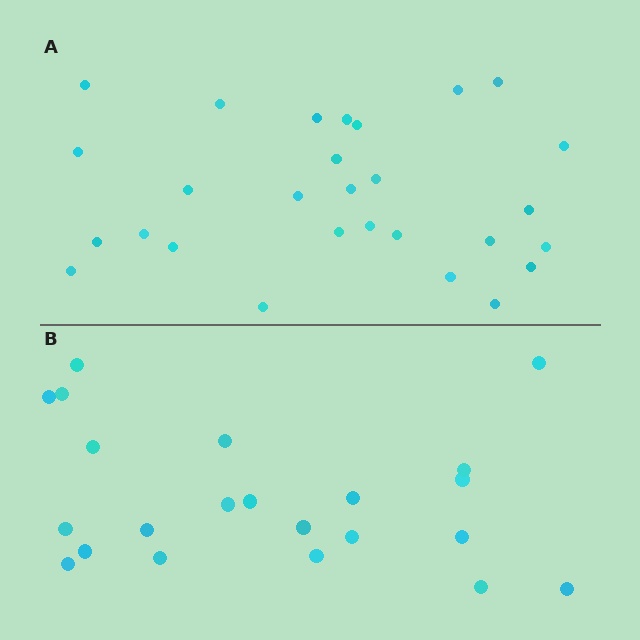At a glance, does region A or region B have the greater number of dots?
Region A (the top region) has more dots.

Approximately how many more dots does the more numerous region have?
Region A has about 6 more dots than region B.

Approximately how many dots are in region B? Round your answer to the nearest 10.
About 20 dots. (The exact count is 22, which rounds to 20.)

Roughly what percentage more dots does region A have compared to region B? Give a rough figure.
About 25% more.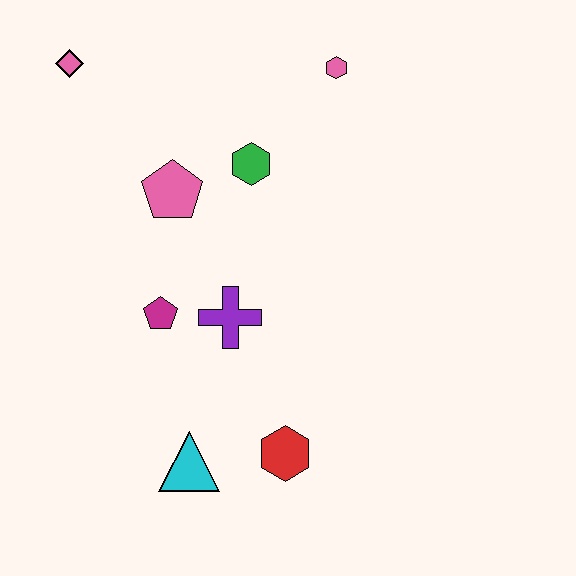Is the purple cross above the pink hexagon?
No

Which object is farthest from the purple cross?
The pink diamond is farthest from the purple cross.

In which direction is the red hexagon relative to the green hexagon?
The red hexagon is below the green hexagon.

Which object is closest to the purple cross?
The magenta pentagon is closest to the purple cross.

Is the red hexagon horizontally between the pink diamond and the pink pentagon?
No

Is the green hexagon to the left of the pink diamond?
No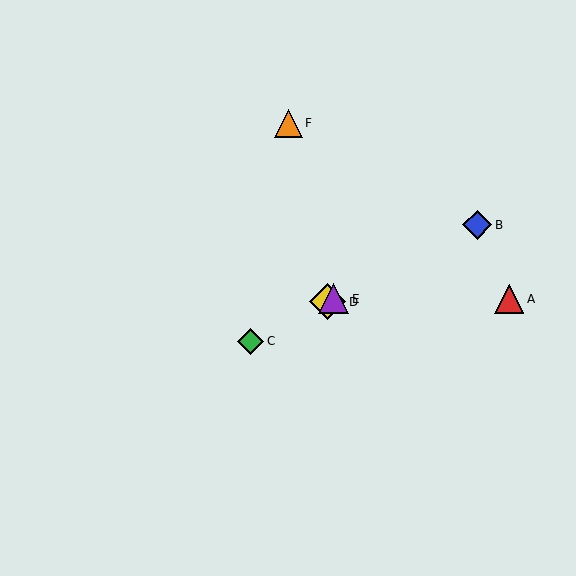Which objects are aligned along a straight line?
Objects B, C, D, E are aligned along a straight line.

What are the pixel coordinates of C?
Object C is at (251, 341).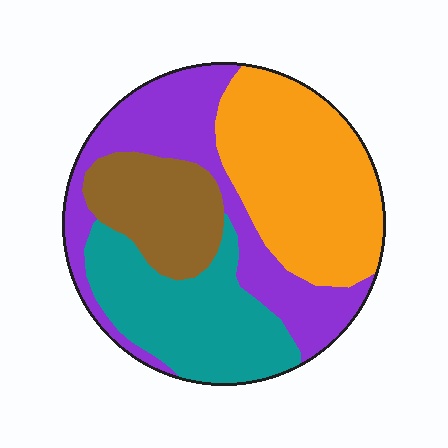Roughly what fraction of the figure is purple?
Purple takes up between a quarter and a half of the figure.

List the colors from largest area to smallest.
From largest to smallest: orange, purple, teal, brown.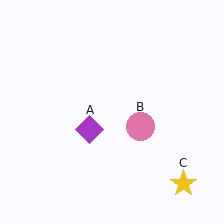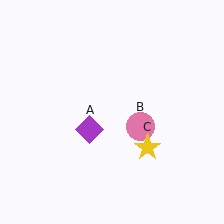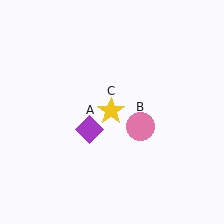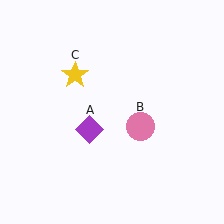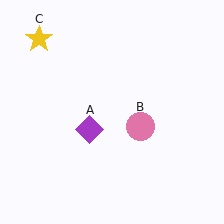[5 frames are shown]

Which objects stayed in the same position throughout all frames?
Purple diamond (object A) and pink circle (object B) remained stationary.